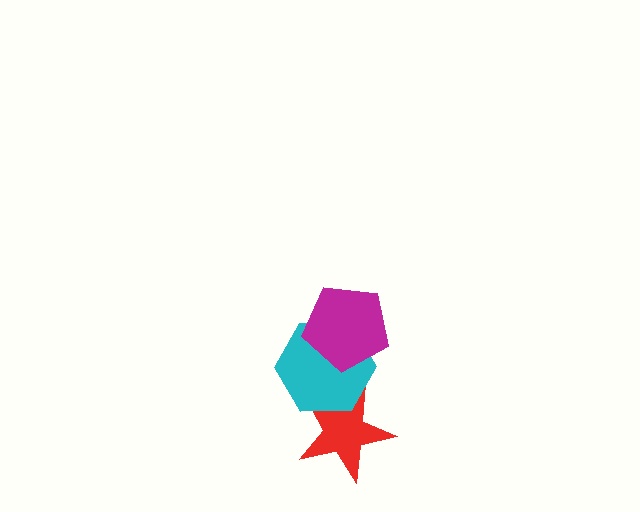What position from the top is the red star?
The red star is 3rd from the top.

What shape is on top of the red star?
The cyan hexagon is on top of the red star.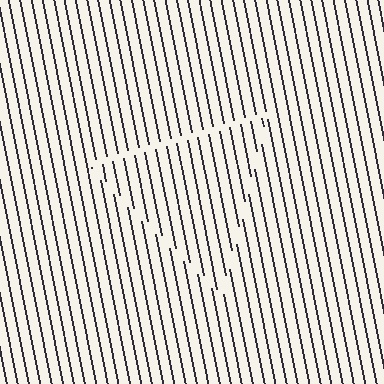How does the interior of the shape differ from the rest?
The interior of the shape contains the same grating, shifted by half a period — the contour is defined by the phase discontinuity where line-ends from the inner and outer gratings abut.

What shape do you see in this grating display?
An illusory triangle. The interior of the shape contains the same grating, shifted by half a period — the contour is defined by the phase discontinuity where line-ends from the inner and outer gratings abut.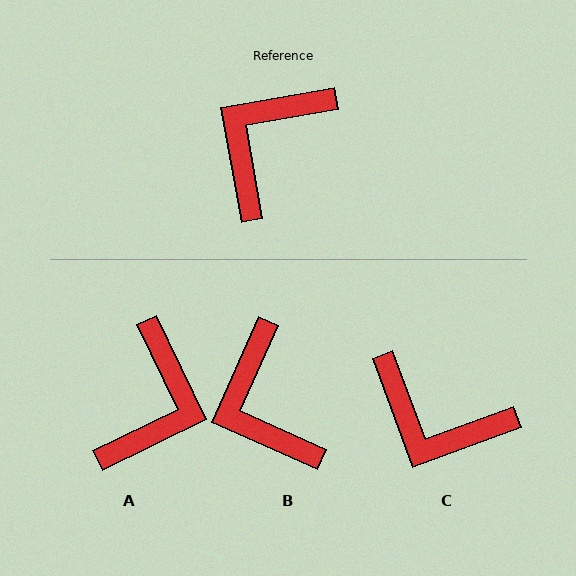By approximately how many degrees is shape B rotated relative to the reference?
Approximately 56 degrees counter-clockwise.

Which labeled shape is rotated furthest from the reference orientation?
A, about 164 degrees away.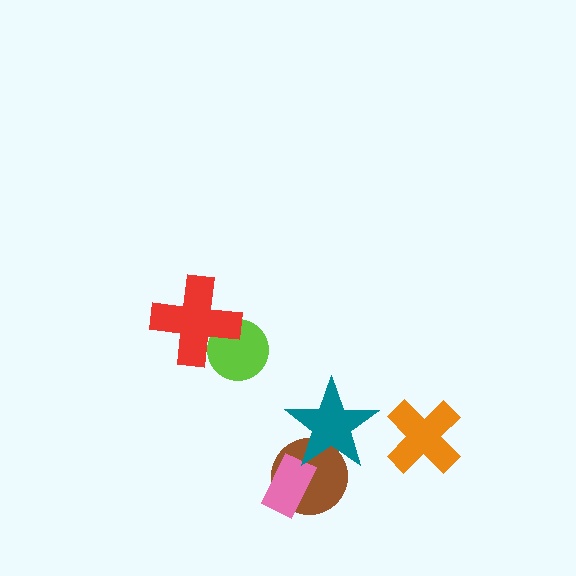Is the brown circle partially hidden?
Yes, it is partially covered by another shape.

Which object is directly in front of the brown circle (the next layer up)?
The pink rectangle is directly in front of the brown circle.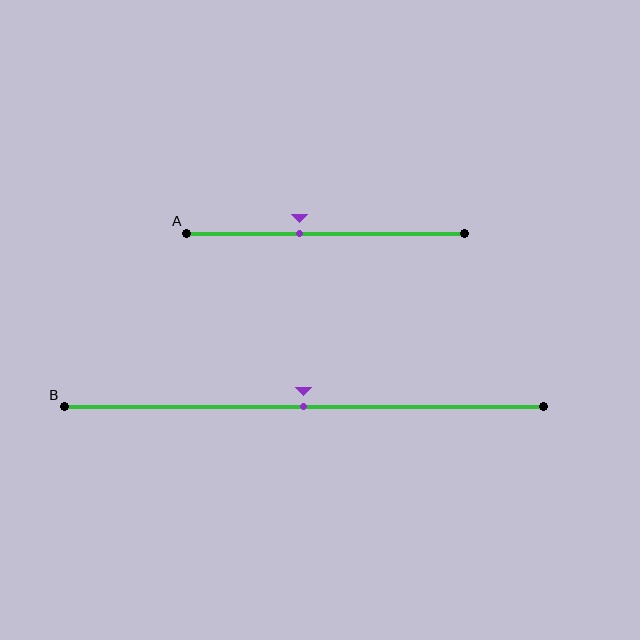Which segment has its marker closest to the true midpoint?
Segment B has its marker closest to the true midpoint.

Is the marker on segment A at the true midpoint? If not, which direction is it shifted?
No, the marker on segment A is shifted to the left by about 9% of the segment length.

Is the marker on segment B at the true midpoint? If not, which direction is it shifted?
Yes, the marker on segment B is at the true midpoint.